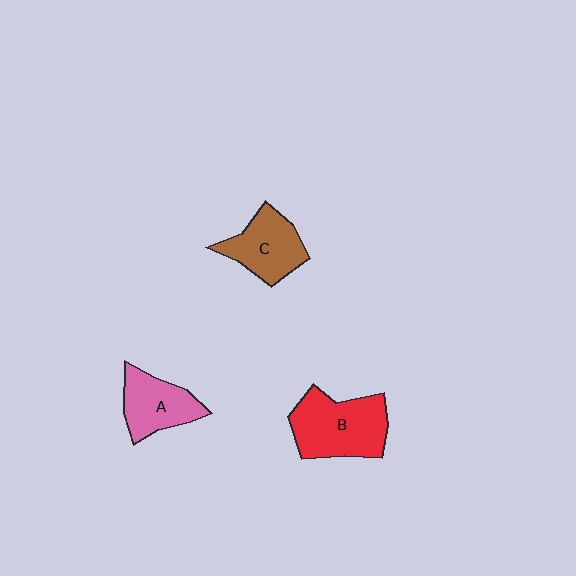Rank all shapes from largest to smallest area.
From largest to smallest: B (red), C (brown), A (pink).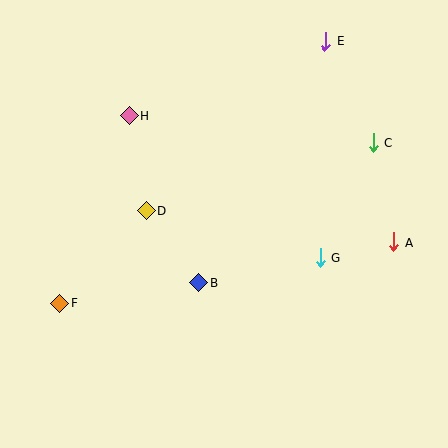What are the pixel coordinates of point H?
Point H is at (129, 116).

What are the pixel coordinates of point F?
Point F is at (59, 303).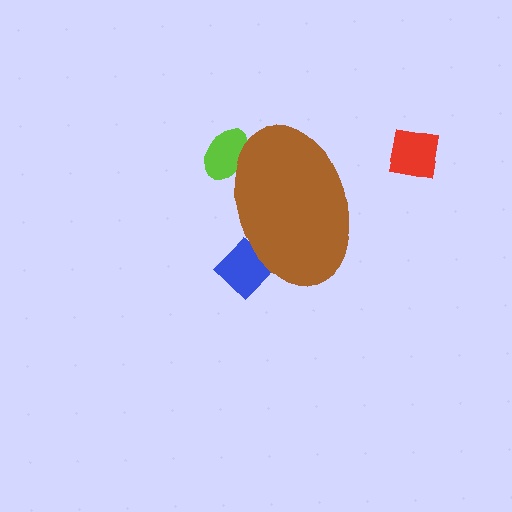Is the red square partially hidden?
No, the red square is fully visible.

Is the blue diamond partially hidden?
Yes, the blue diamond is partially hidden behind the brown ellipse.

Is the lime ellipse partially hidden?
Yes, the lime ellipse is partially hidden behind the brown ellipse.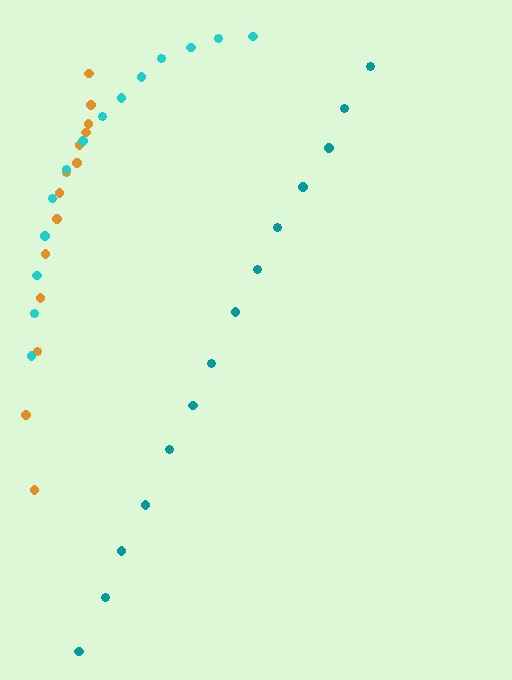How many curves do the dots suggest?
There are 3 distinct paths.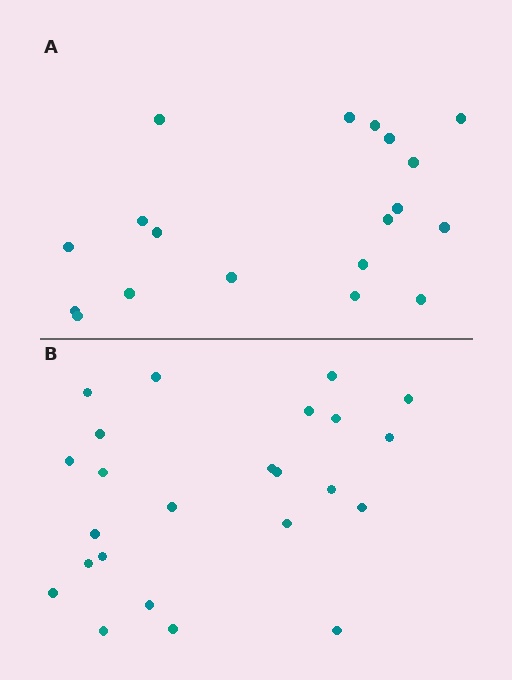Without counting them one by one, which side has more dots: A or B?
Region B (the bottom region) has more dots.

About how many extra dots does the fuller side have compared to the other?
Region B has about 5 more dots than region A.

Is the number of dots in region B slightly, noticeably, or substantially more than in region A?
Region B has noticeably more, but not dramatically so. The ratio is roughly 1.3 to 1.